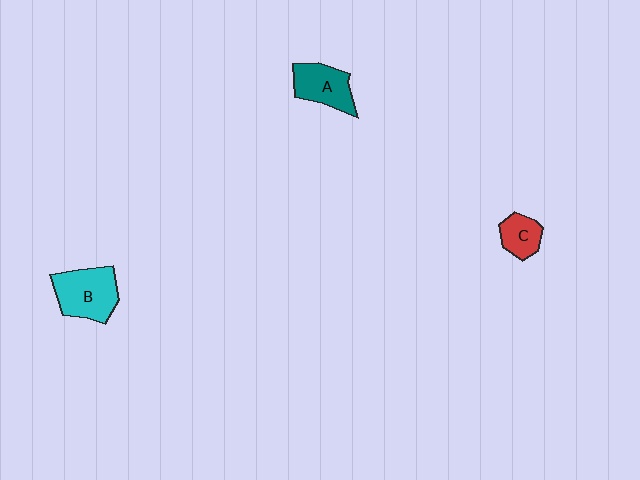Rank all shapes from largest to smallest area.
From largest to smallest: B (cyan), A (teal), C (red).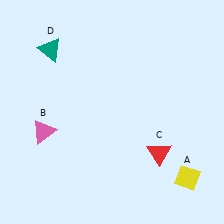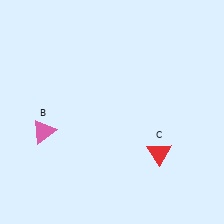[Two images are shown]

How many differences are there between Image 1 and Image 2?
There are 2 differences between the two images.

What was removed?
The yellow diamond (A), the teal triangle (D) were removed in Image 2.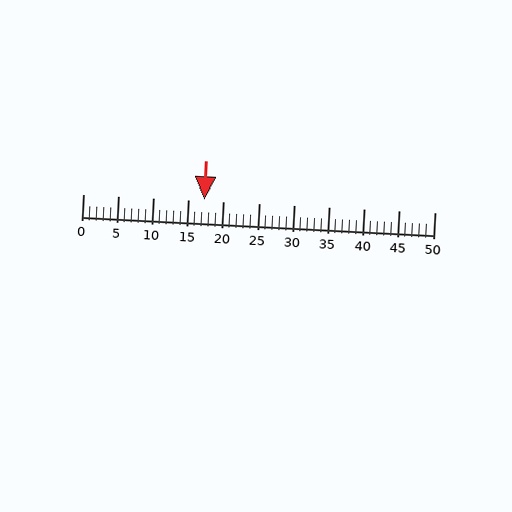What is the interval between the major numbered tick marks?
The major tick marks are spaced 5 units apart.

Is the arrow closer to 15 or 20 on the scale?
The arrow is closer to 15.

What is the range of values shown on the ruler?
The ruler shows values from 0 to 50.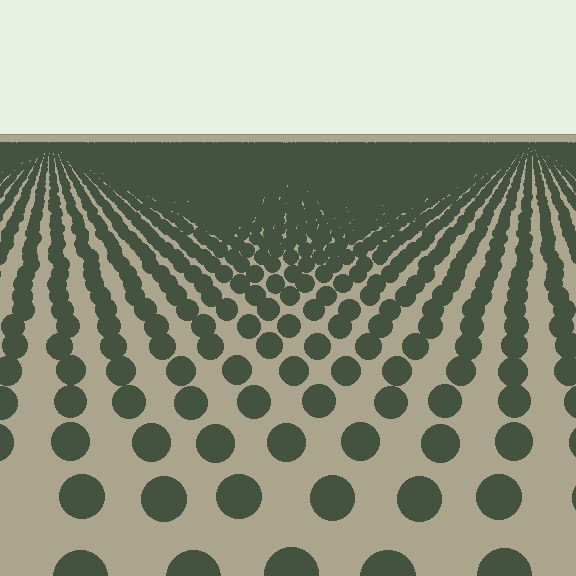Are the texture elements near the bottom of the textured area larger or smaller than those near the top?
Larger. Near the bottom, elements are closer to the viewer and appear at a bigger on-screen size.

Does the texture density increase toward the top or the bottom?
Density increases toward the top.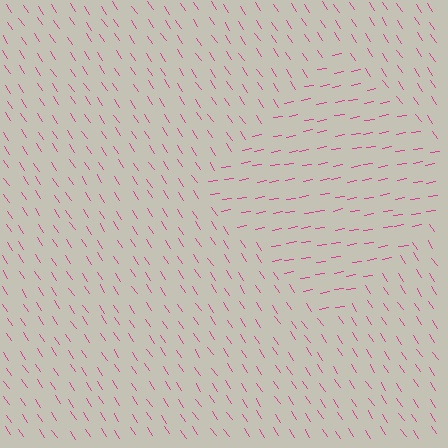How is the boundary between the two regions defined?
The boundary is defined purely by a change in line orientation (approximately 66 degrees difference). All lines are the same color and thickness.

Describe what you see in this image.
The image is filled with small magenta line segments. A diamond region in the image has lines oriented differently from the surrounding lines, creating a visible texture boundary.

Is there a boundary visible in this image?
Yes, there is a texture boundary formed by a change in line orientation.